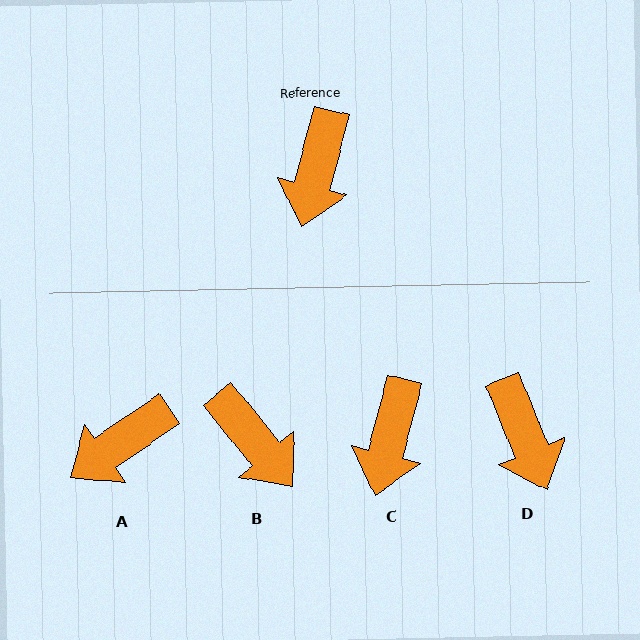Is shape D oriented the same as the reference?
No, it is off by about 37 degrees.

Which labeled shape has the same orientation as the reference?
C.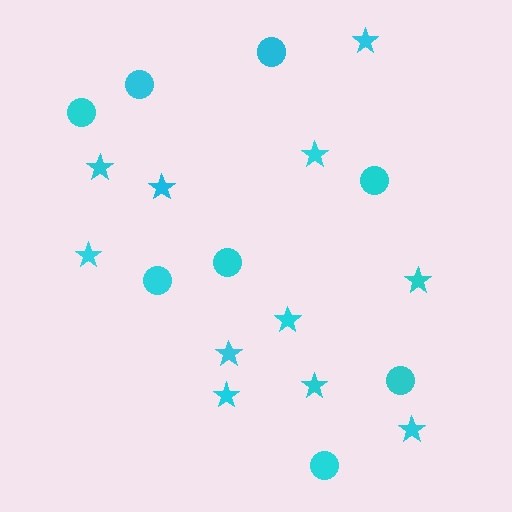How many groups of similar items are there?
There are 2 groups: one group of stars (11) and one group of circles (8).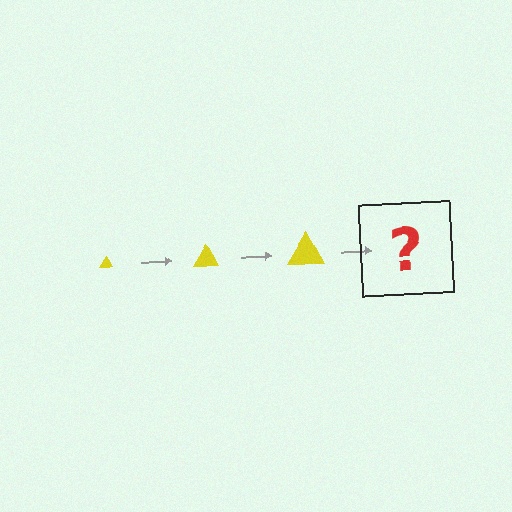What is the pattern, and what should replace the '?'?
The pattern is that the triangle gets progressively larger each step. The '?' should be a yellow triangle, larger than the previous one.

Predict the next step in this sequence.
The next step is a yellow triangle, larger than the previous one.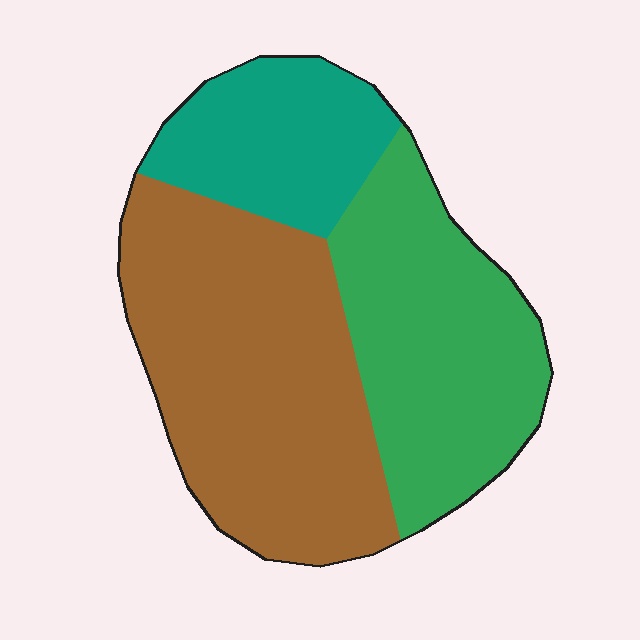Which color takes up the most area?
Brown, at roughly 45%.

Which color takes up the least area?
Teal, at roughly 20%.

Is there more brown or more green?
Brown.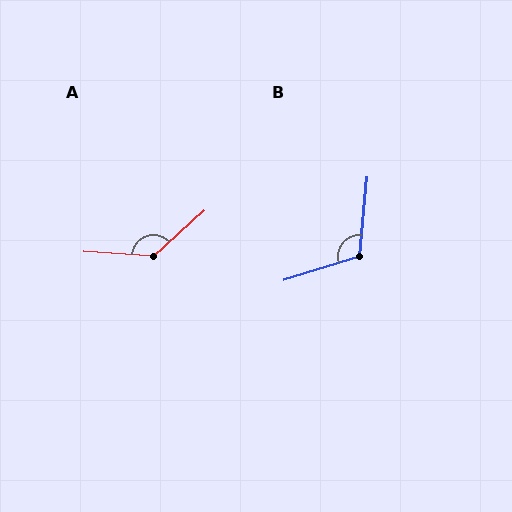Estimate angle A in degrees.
Approximately 135 degrees.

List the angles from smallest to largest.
B (113°), A (135°).